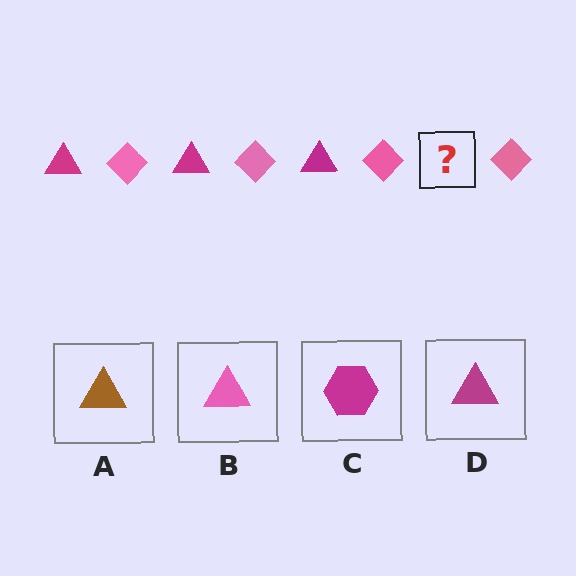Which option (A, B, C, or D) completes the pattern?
D.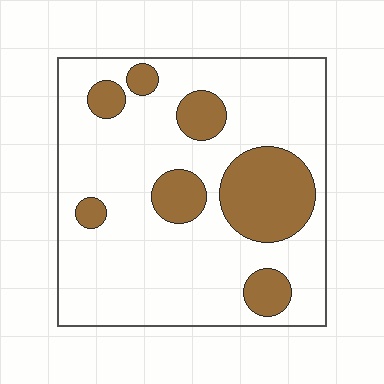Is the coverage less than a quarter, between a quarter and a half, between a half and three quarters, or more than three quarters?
Less than a quarter.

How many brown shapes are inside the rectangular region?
7.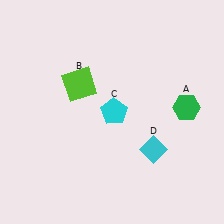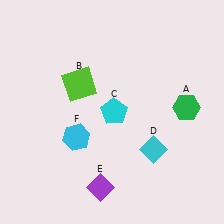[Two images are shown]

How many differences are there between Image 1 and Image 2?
There are 2 differences between the two images.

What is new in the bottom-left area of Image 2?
A cyan hexagon (F) was added in the bottom-left area of Image 2.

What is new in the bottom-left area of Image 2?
A purple diamond (E) was added in the bottom-left area of Image 2.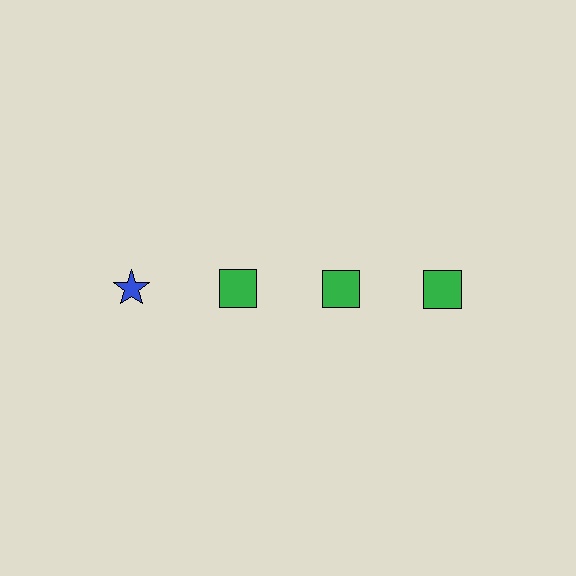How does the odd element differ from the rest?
It differs in both color (blue instead of green) and shape (star instead of square).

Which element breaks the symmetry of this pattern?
The blue star in the top row, leftmost column breaks the symmetry. All other shapes are green squares.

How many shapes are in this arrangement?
There are 4 shapes arranged in a grid pattern.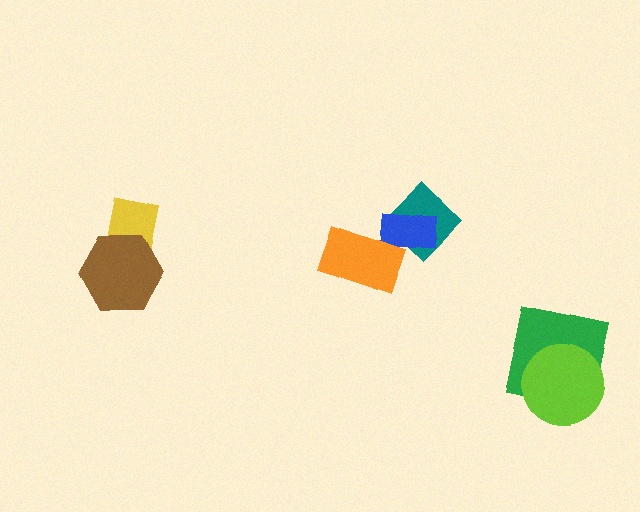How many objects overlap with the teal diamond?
1 object overlaps with the teal diamond.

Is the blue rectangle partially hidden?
Yes, it is partially covered by another shape.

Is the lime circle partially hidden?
No, no other shape covers it.